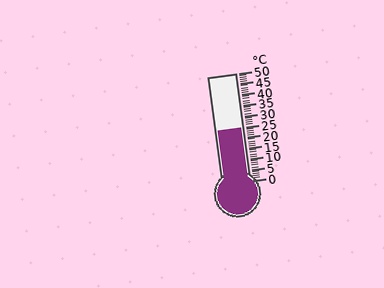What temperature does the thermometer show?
The thermometer shows approximately 25°C.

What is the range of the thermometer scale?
The thermometer scale ranges from 0°C to 50°C.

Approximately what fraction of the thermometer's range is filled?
The thermometer is filled to approximately 50% of its range.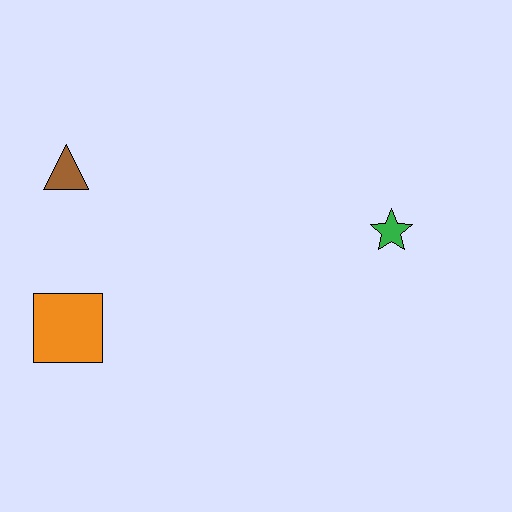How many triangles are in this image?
There is 1 triangle.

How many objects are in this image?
There are 3 objects.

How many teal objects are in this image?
There are no teal objects.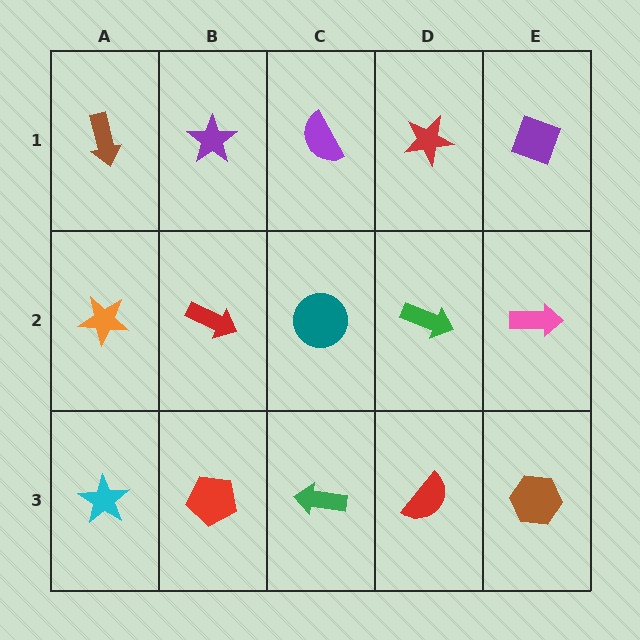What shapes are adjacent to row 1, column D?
A green arrow (row 2, column D), a purple semicircle (row 1, column C), a purple diamond (row 1, column E).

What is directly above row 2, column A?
A brown arrow.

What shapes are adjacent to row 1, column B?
A red arrow (row 2, column B), a brown arrow (row 1, column A), a purple semicircle (row 1, column C).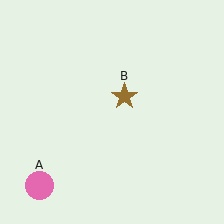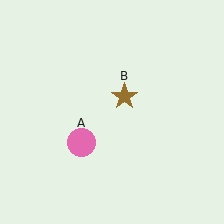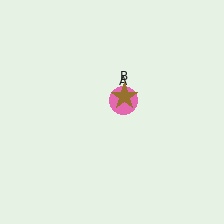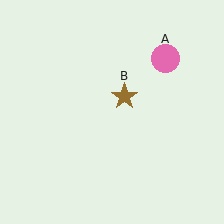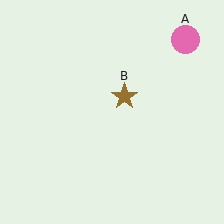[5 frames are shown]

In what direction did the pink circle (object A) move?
The pink circle (object A) moved up and to the right.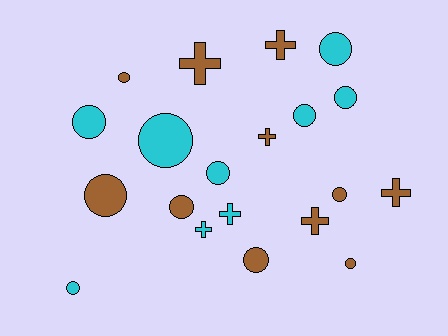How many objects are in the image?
There are 20 objects.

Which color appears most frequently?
Brown, with 11 objects.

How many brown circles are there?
There are 6 brown circles.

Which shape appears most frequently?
Circle, with 13 objects.